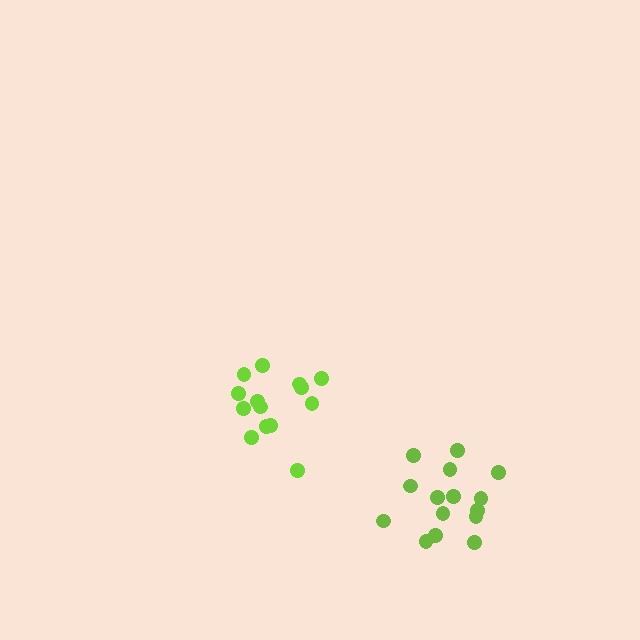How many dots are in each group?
Group 1: 14 dots, Group 2: 15 dots (29 total).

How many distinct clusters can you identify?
There are 2 distinct clusters.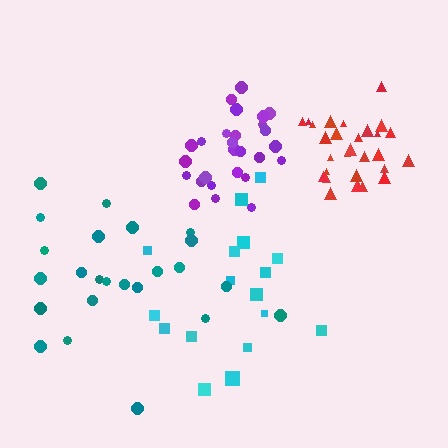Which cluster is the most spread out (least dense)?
Teal.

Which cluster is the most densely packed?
Purple.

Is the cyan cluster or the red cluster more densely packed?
Red.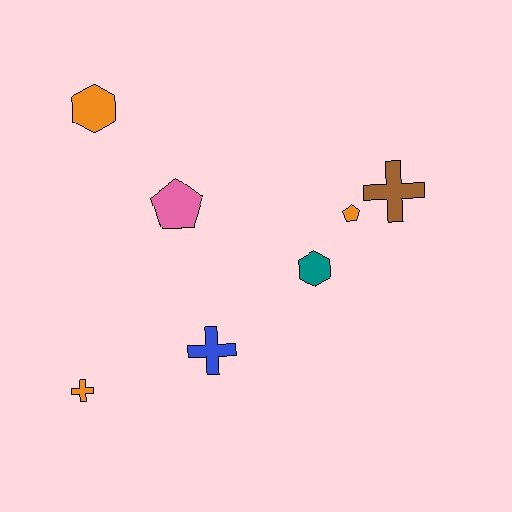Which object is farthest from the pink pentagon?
The brown cross is farthest from the pink pentagon.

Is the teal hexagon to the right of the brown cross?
No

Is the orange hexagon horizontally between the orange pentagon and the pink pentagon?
No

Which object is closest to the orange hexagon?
The pink pentagon is closest to the orange hexagon.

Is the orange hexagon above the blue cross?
Yes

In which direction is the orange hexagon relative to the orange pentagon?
The orange hexagon is to the left of the orange pentagon.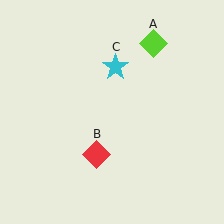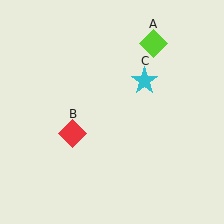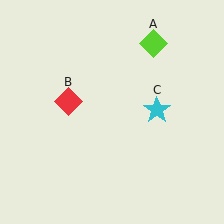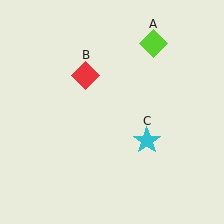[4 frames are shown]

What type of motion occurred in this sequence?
The red diamond (object B), cyan star (object C) rotated clockwise around the center of the scene.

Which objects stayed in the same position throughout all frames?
Lime diamond (object A) remained stationary.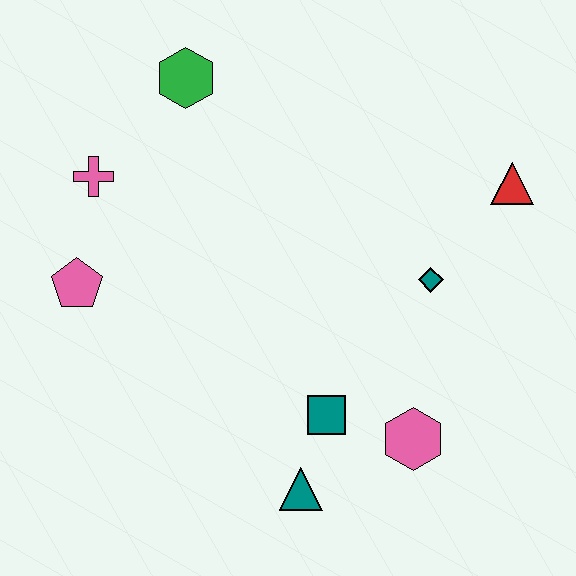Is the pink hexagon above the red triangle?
No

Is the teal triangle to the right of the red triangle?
No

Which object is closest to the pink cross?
The pink pentagon is closest to the pink cross.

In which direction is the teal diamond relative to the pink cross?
The teal diamond is to the right of the pink cross.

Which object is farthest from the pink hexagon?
The green hexagon is farthest from the pink hexagon.